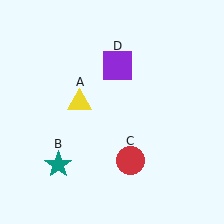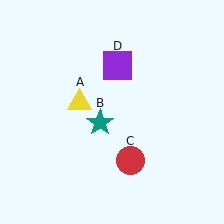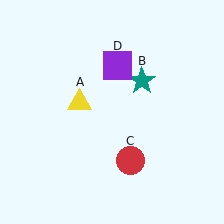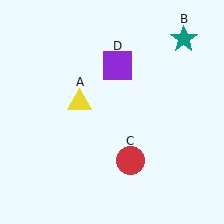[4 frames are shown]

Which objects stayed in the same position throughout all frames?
Yellow triangle (object A) and red circle (object C) and purple square (object D) remained stationary.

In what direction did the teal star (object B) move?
The teal star (object B) moved up and to the right.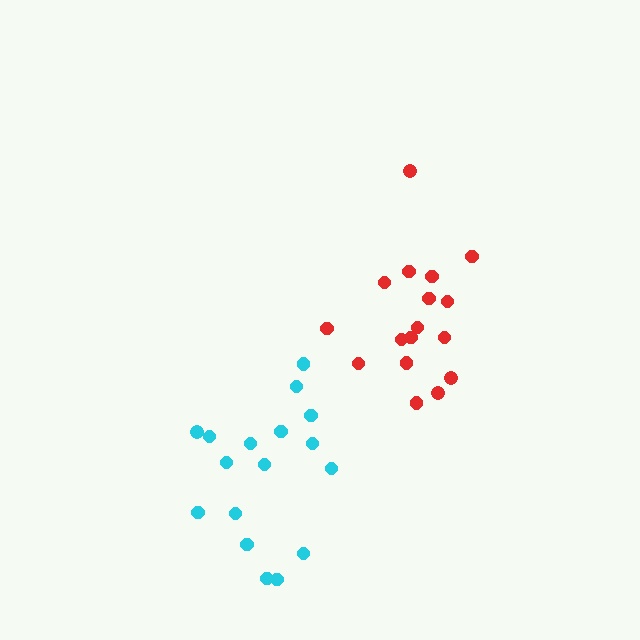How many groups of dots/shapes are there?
There are 2 groups.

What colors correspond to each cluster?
The clusters are colored: red, cyan.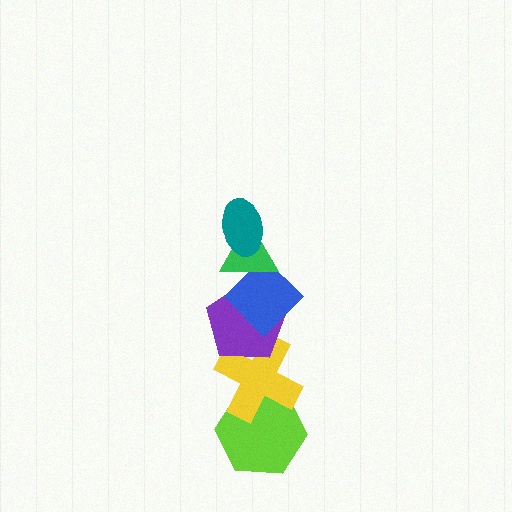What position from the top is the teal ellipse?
The teal ellipse is 1st from the top.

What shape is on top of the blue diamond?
The green triangle is on top of the blue diamond.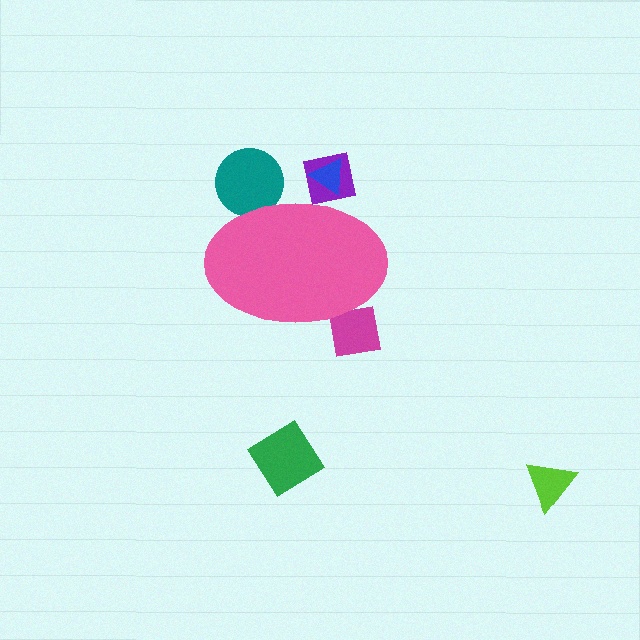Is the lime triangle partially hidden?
No, the lime triangle is fully visible.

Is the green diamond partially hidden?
No, the green diamond is fully visible.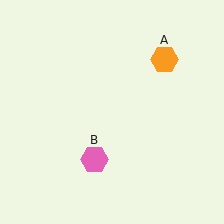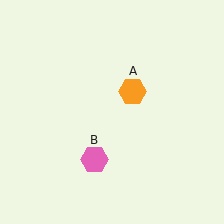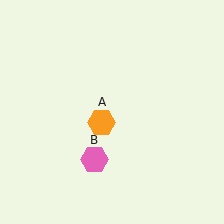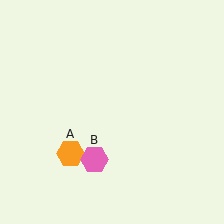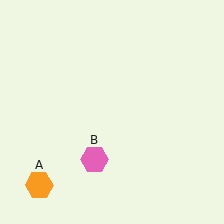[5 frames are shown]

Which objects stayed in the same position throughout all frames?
Pink hexagon (object B) remained stationary.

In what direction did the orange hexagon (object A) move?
The orange hexagon (object A) moved down and to the left.